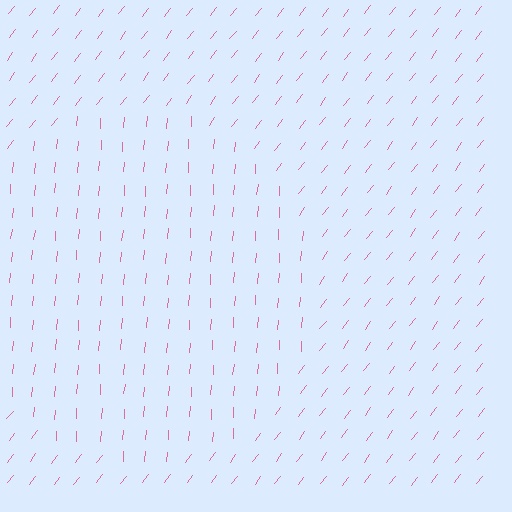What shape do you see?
I see a circle.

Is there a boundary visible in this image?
Yes, there is a texture boundary formed by a change in line orientation.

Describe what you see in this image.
The image is filled with small pink line segments. A circle region in the image has lines oriented differently from the surrounding lines, creating a visible texture boundary.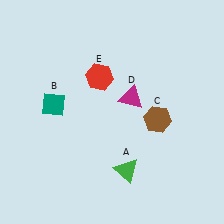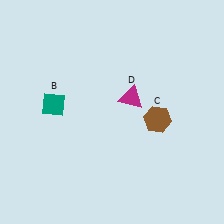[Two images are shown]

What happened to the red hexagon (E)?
The red hexagon (E) was removed in Image 2. It was in the top-left area of Image 1.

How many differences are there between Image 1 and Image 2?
There are 2 differences between the two images.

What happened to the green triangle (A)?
The green triangle (A) was removed in Image 2. It was in the bottom-right area of Image 1.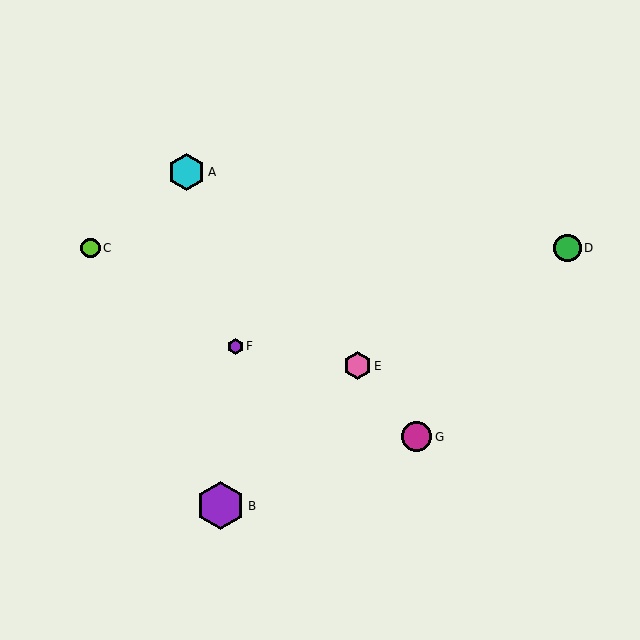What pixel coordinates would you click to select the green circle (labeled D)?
Click at (567, 248) to select the green circle D.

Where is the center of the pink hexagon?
The center of the pink hexagon is at (357, 366).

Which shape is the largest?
The purple hexagon (labeled B) is the largest.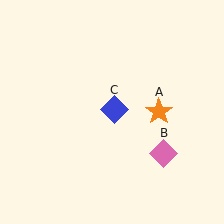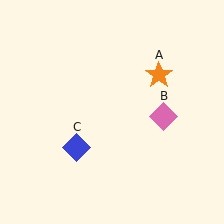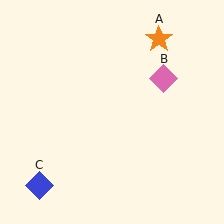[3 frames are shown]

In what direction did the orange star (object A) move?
The orange star (object A) moved up.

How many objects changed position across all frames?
3 objects changed position: orange star (object A), pink diamond (object B), blue diamond (object C).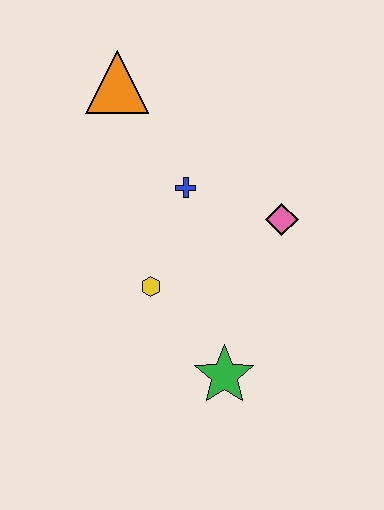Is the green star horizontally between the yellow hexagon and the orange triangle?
No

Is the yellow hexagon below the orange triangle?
Yes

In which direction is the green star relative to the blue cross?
The green star is below the blue cross.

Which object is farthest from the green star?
The orange triangle is farthest from the green star.